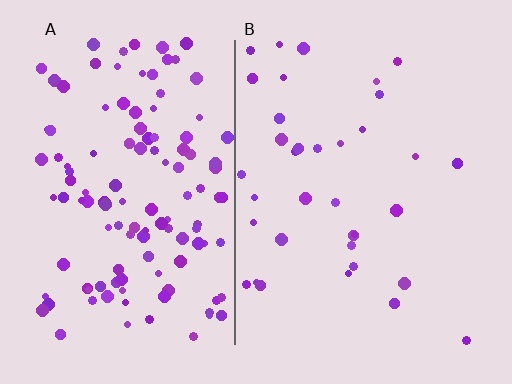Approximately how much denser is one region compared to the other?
Approximately 3.5× — region A over region B.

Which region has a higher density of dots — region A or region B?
A (the left).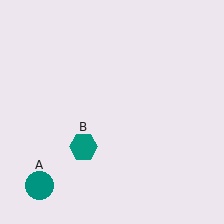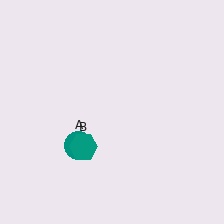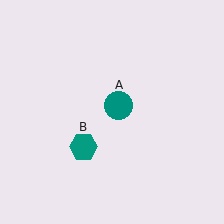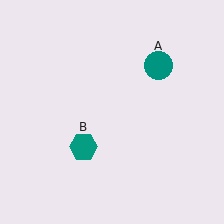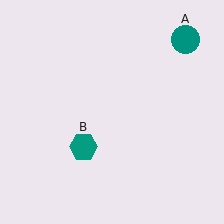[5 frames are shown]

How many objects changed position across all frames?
1 object changed position: teal circle (object A).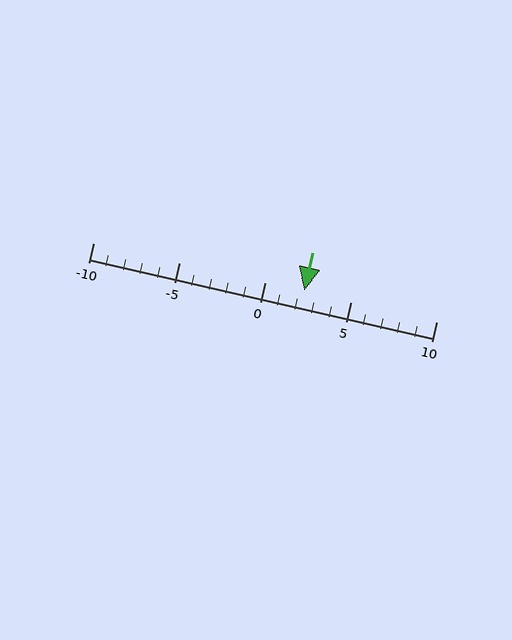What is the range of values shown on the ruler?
The ruler shows values from -10 to 10.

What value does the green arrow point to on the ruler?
The green arrow points to approximately 2.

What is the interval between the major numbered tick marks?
The major tick marks are spaced 5 units apart.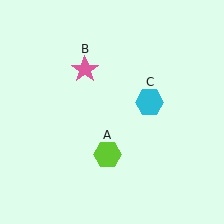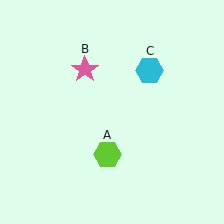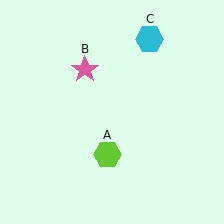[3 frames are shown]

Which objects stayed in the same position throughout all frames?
Lime hexagon (object A) and pink star (object B) remained stationary.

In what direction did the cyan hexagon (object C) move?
The cyan hexagon (object C) moved up.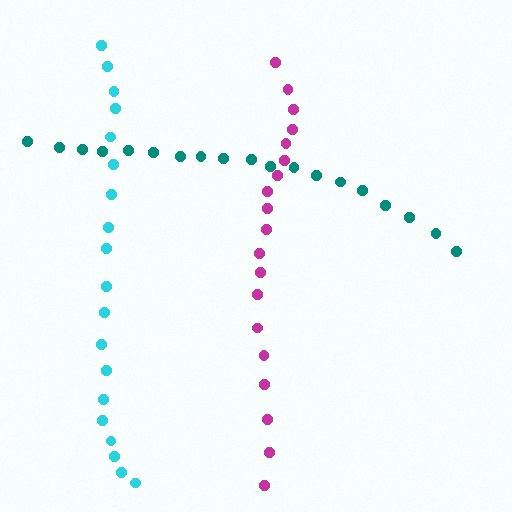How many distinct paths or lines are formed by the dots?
There are 3 distinct paths.